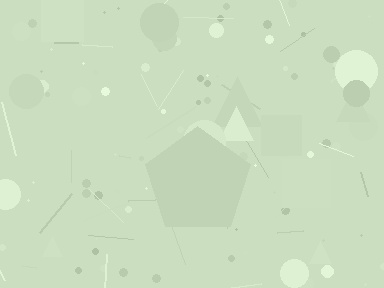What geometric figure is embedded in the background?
A pentagon is embedded in the background.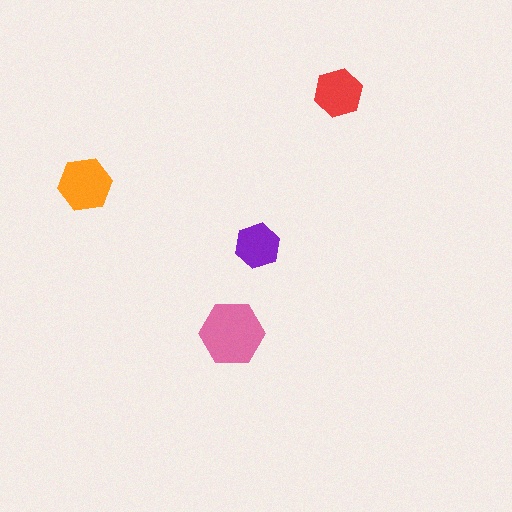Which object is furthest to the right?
The red hexagon is rightmost.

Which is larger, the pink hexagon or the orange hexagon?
The pink one.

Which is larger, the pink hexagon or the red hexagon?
The pink one.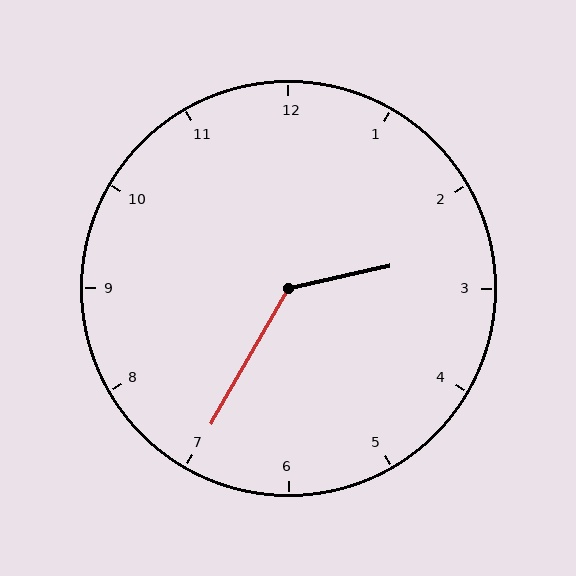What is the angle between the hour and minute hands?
Approximately 132 degrees.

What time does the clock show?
2:35.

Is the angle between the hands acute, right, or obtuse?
It is obtuse.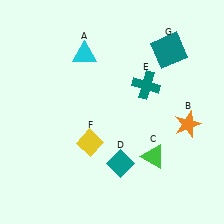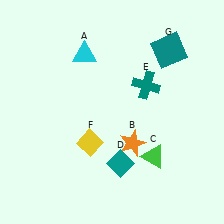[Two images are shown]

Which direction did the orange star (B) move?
The orange star (B) moved left.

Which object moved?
The orange star (B) moved left.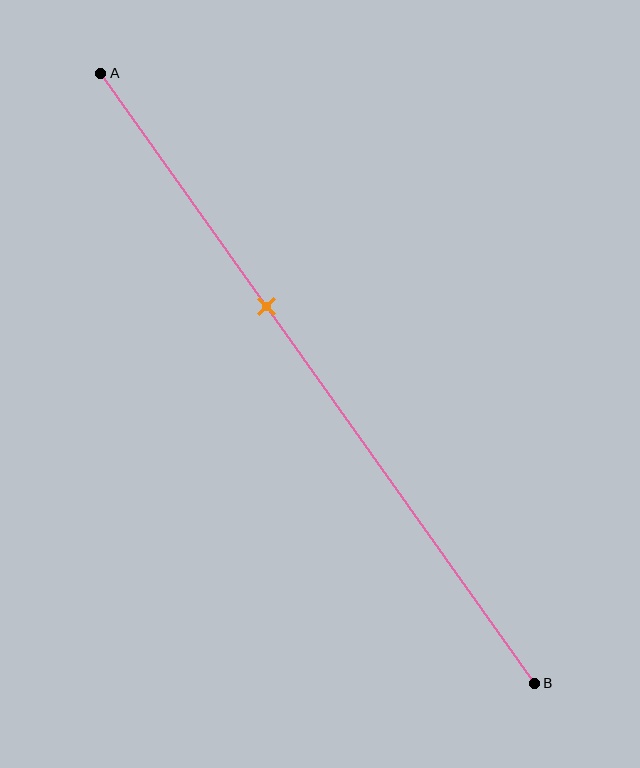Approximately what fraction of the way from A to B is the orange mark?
The orange mark is approximately 40% of the way from A to B.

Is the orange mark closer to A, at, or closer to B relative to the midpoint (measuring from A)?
The orange mark is closer to point A than the midpoint of segment AB.